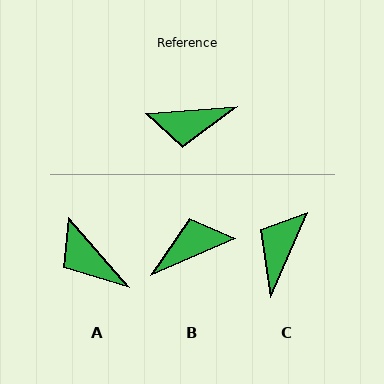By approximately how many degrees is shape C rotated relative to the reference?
Approximately 118 degrees clockwise.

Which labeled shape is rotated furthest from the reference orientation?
B, about 161 degrees away.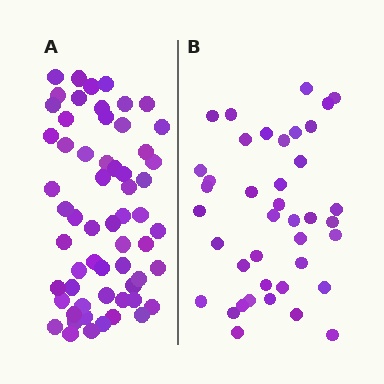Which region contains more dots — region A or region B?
Region A (the left region) has more dots.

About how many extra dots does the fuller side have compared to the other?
Region A has approximately 20 more dots than region B.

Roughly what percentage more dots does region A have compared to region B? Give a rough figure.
About 50% more.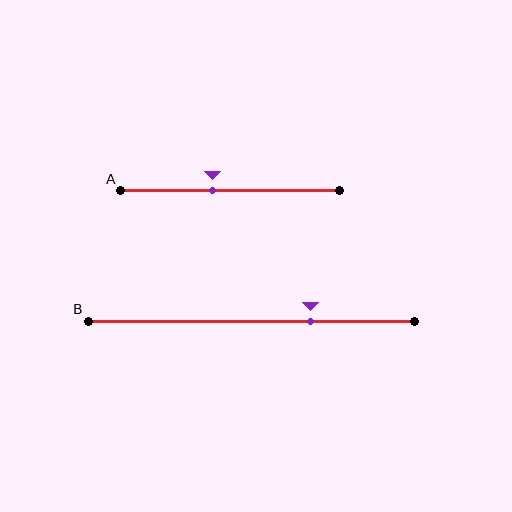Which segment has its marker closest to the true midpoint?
Segment A has its marker closest to the true midpoint.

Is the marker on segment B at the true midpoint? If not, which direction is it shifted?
No, the marker on segment B is shifted to the right by about 18% of the segment length.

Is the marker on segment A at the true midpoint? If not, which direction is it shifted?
No, the marker on segment A is shifted to the left by about 8% of the segment length.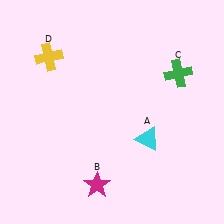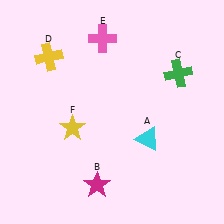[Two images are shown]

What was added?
A pink cross (E), a yellow star (F) were added in Image 2.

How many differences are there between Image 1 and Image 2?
There are 2 differences between the two images.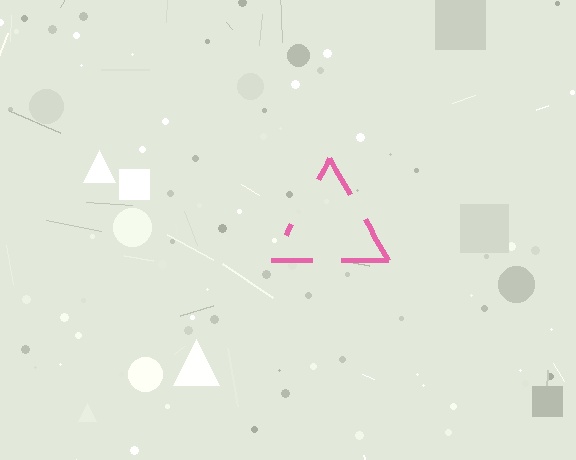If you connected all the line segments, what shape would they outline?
They would outline a triangle.